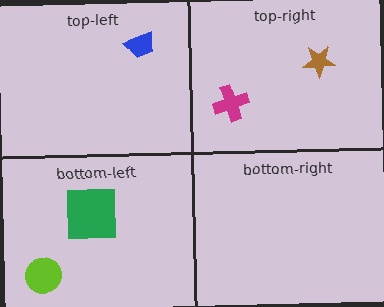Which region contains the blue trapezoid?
The top-left region.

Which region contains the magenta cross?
The top-right region.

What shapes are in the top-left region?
The blue trapezoid.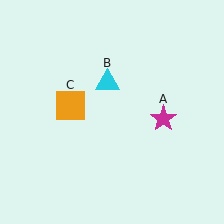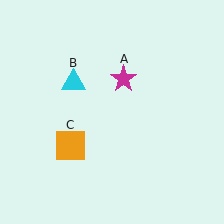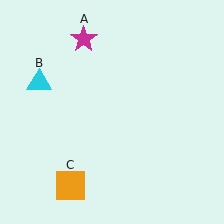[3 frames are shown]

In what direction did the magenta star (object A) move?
The magenta star (object A) moved up and to the left.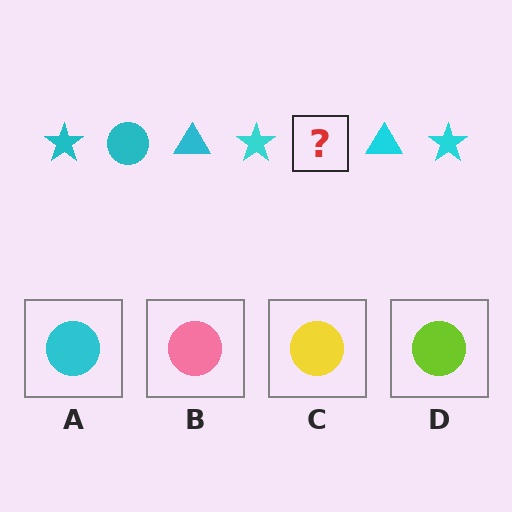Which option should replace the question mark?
Option A.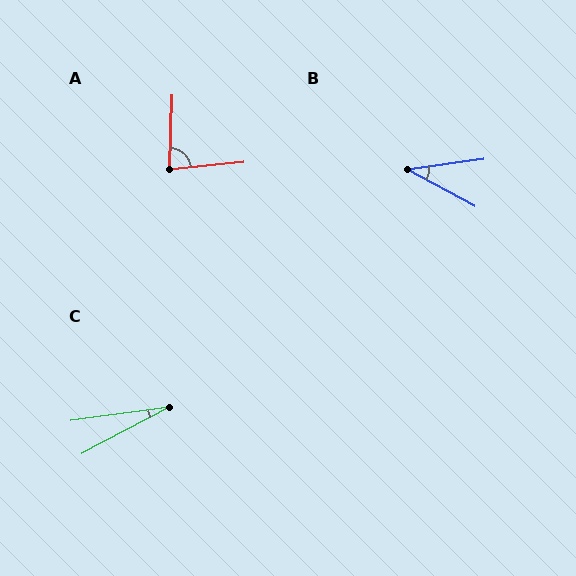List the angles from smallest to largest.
C (20°), B (36°), A (82°).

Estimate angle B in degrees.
Approximately 36 degrees.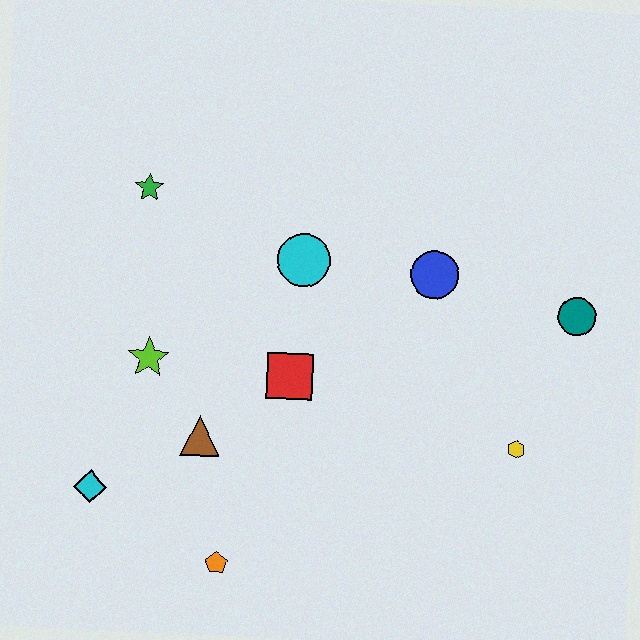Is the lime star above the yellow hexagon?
Yes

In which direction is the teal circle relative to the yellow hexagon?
The teal circle is above the yellow hexagon.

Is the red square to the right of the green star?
Yes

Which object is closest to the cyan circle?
The red square is closest to the cyan circle.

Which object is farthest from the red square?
The teal circle is farthest from the red square.